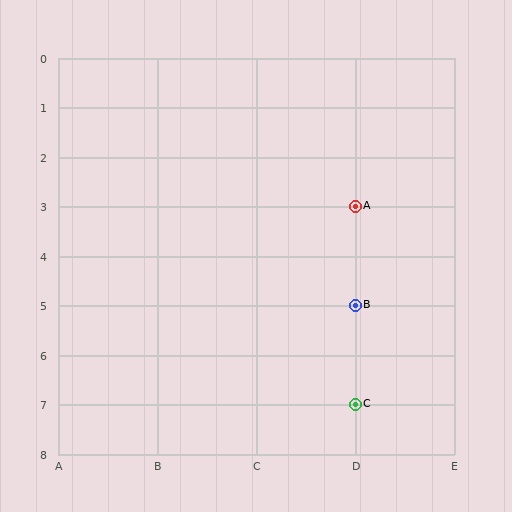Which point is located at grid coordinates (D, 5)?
Point B is at (D, 5).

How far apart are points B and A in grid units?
Points B and A are 2 rows apart.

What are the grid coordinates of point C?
Point C is at grid coordinates (D, 7).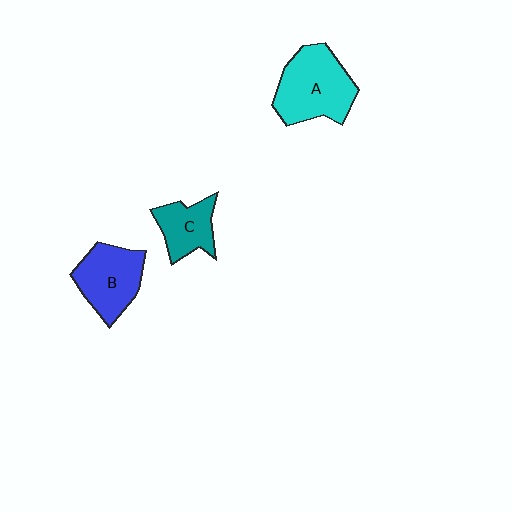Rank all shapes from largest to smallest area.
From largest to smallest: A (cyan), B (blue), C (teal).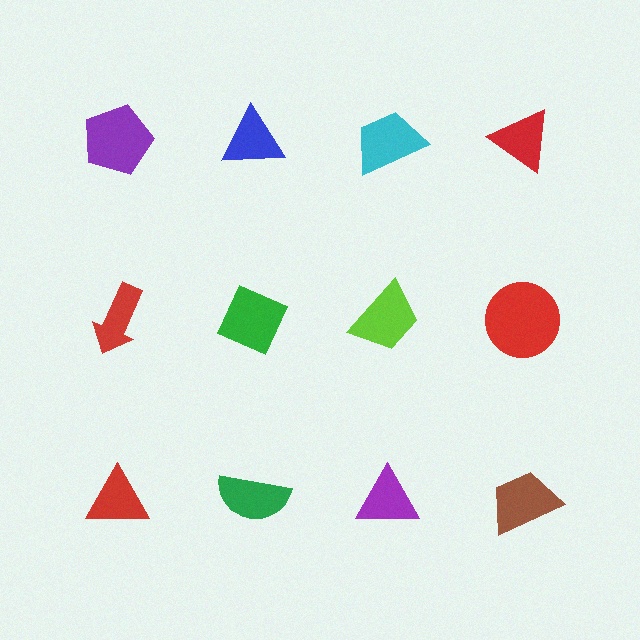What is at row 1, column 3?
A cyan trapezoid.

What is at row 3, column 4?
A brown trapezoid.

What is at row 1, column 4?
A red triangle.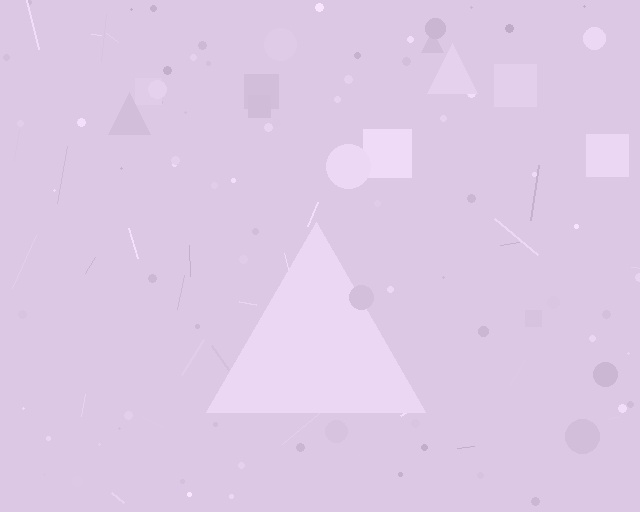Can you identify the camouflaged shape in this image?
The camouflaged shape is a triangle.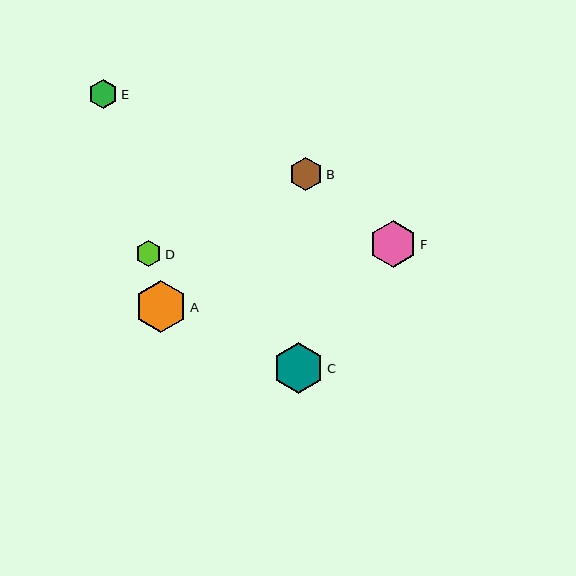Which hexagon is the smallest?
Hexagon D is the smallest with a size of approximately 26 pixels.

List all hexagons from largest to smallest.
From largest to smallest: A, C, F, B, E, D.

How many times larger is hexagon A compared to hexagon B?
Hexagon A is approximately 1.5 times the size of hexagon B.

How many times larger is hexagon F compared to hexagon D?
Hexagon F is approximately 1.8 times the size of hexagon D.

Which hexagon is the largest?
Hexagon A is the largest with a size of approximately 52 pixels.